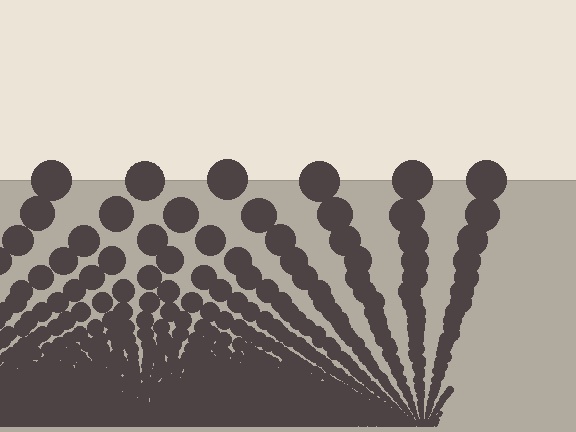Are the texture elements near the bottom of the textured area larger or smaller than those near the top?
Smaller. The gradient is inverted — elements near the bottom are smaller and denser.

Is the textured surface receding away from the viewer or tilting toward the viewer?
The surface appears to tilt toward the viewer. Texture elements get larger and sparser toward the top.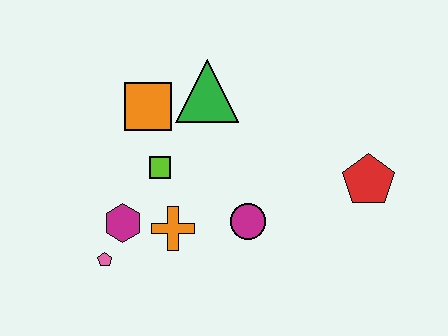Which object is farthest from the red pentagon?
The pink pentagon is farthest from the red pentagon.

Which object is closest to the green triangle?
The orange square is closest to the green triangle.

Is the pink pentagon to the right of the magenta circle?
No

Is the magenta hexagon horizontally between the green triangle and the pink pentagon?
Yes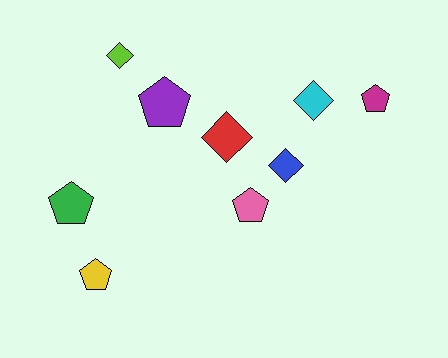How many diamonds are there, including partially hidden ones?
There are 4 diamonds.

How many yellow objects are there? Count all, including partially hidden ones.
There is 1 yellow object.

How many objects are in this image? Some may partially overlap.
There are 9 objects.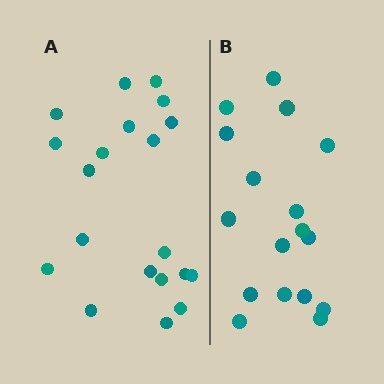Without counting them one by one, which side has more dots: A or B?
Region A (the left region) has more dots.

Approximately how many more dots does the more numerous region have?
Region A has just a few more — roughly 2 or 3 more dots than region B.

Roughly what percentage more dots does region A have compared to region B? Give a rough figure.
About 20% more.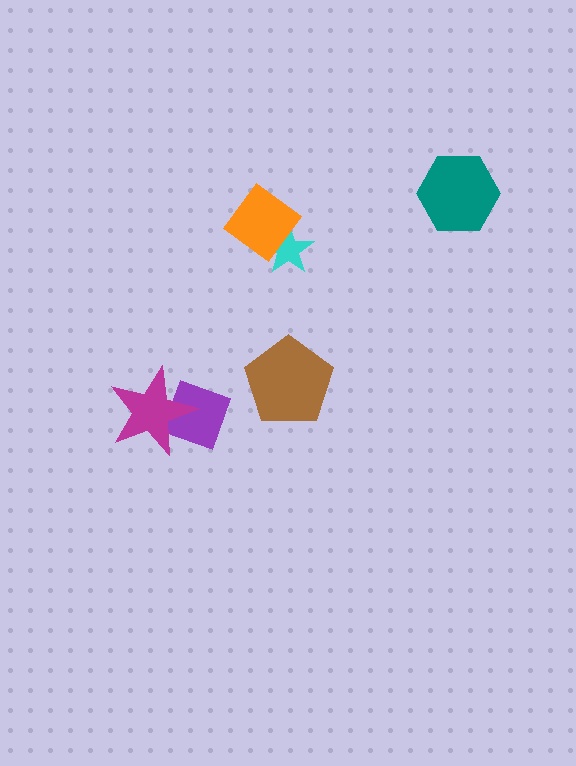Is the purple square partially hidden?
Yes, it is partially covered by another shape.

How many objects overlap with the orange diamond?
1 object overlaps with the orange diamond.